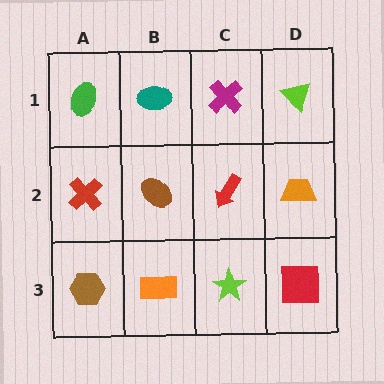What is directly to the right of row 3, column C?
A red square.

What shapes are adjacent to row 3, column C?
A red arrow (row 2, column C), an orange rectangle (row 3, column B), a red square (row 3, column D).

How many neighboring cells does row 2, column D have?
3.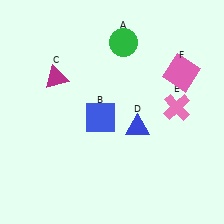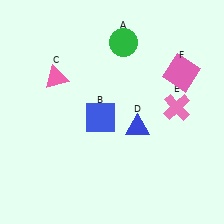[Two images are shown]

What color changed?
The triangle (C) changed from magenta in Image 1 to pink in Image 2.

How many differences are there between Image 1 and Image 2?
There is 1 difference between the two images.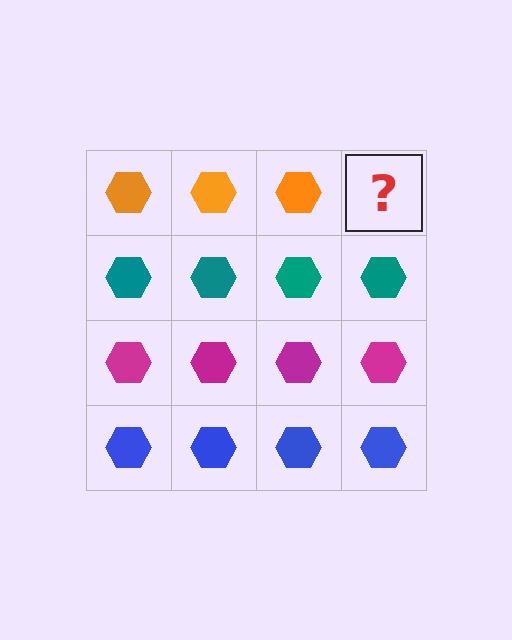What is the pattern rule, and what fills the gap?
The rule is that each row has a consistent color. The gap should be filled with an orange hexagon.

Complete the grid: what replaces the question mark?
The question mark should be replaced with an orange hexagon.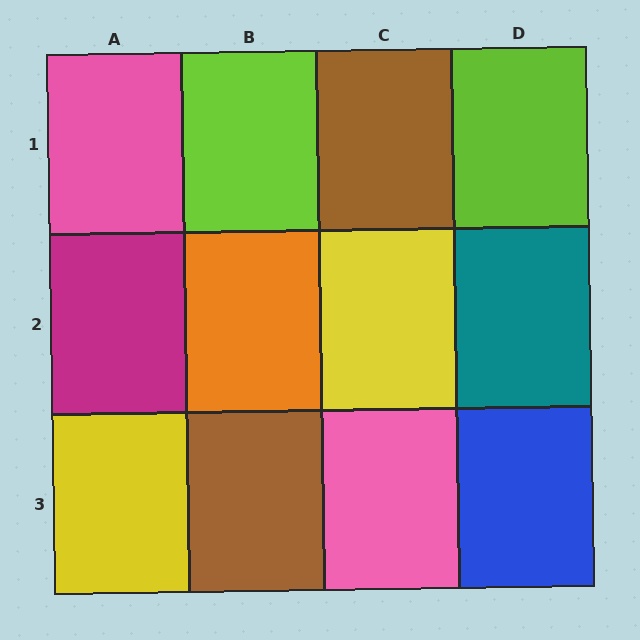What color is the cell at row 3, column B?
Brown.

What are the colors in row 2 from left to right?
Magenta, orange, yellow, teal.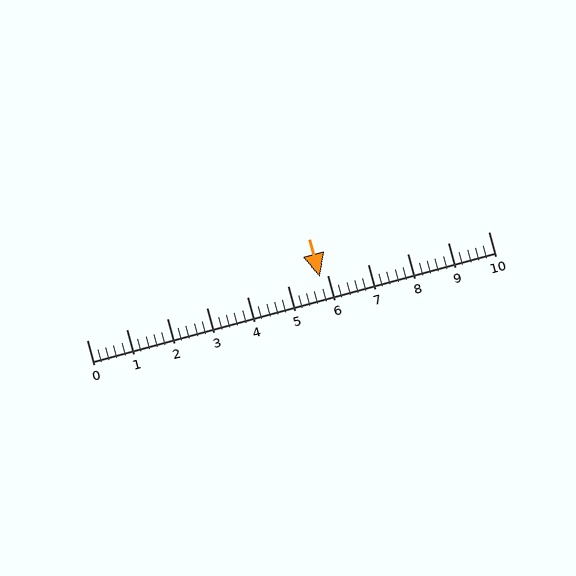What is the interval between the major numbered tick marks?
The major tick marks are spaced 1 units apart.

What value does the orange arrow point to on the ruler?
The orange arrow points to approximately 5.8.